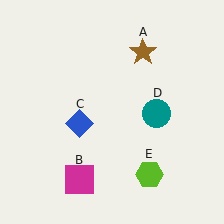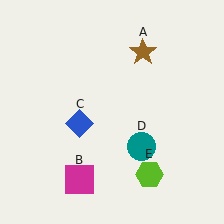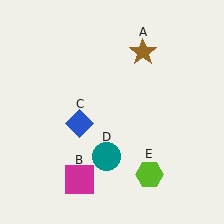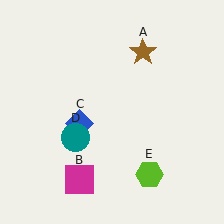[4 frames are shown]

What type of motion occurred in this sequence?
The teal circle (object D) rotated clockwise around the center of the scene.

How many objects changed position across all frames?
1 object changed position: teal circle (object D).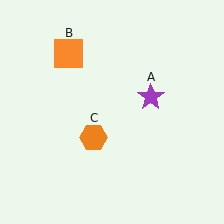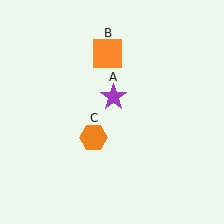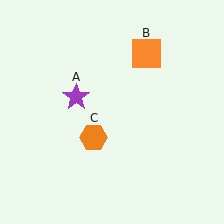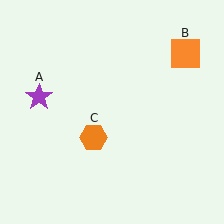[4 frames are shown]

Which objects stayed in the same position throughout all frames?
Orange hexagon (object C) remained stationary.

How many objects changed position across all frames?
2 objects changed position: purple star (object A), orange square (object B).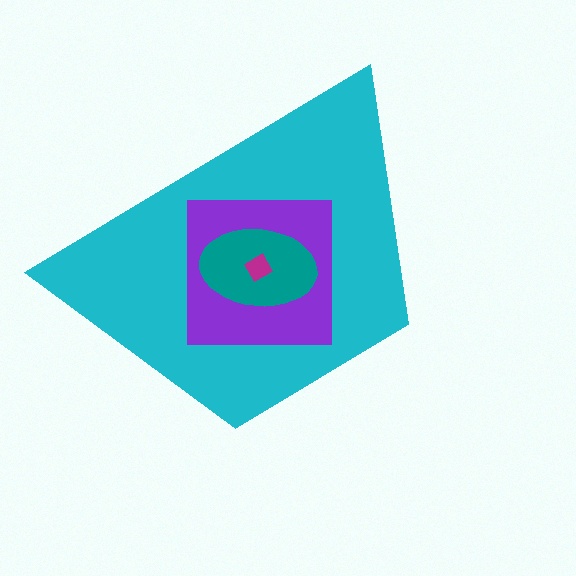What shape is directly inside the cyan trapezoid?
The purple square.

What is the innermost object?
The magenta diamond.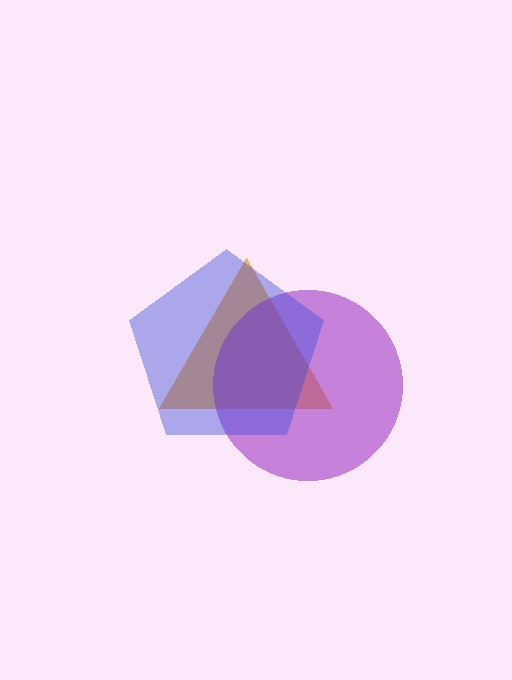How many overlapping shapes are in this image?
There are 3 overlapping shapes in the image.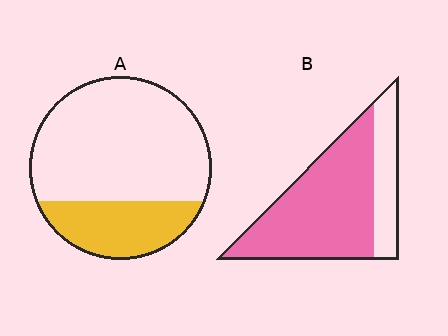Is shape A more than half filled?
No.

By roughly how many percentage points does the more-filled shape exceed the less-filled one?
By roughly 45 percentage points (B over A).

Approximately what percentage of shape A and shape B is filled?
A is approximately 30% and B is approximately 75%.